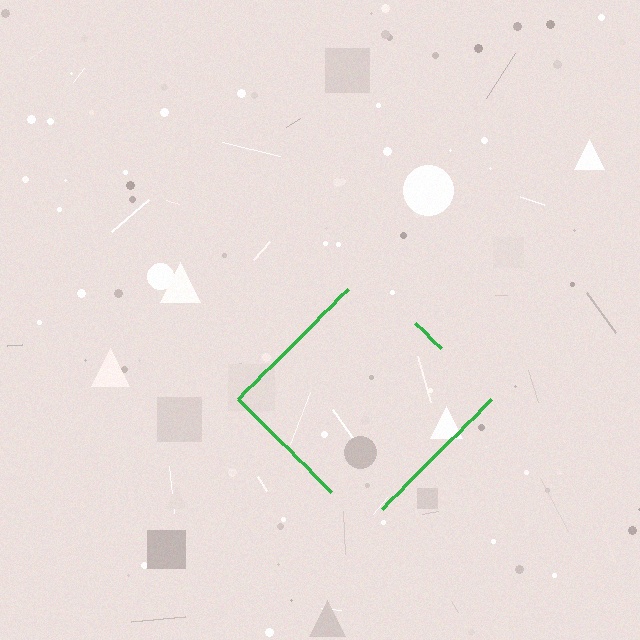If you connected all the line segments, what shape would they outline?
They would outline a diamond.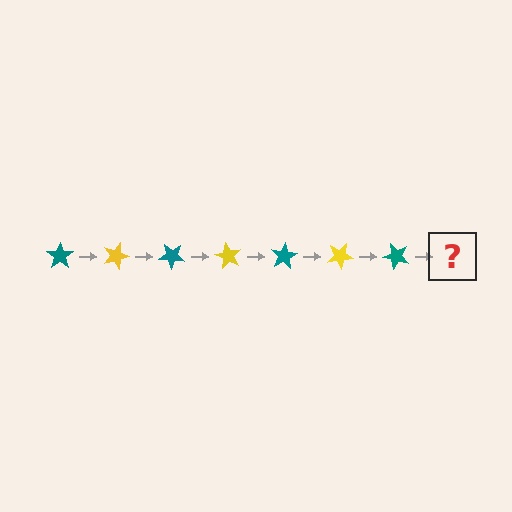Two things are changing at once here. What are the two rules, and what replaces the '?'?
The two rules are that it rotates 20 degrees each step and the color cycles through teal and yellow. The '?' should be a yellow star, rotated 140 degrees from the start.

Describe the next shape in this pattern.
It should be a yellow star, rotated 140 degrees from the start.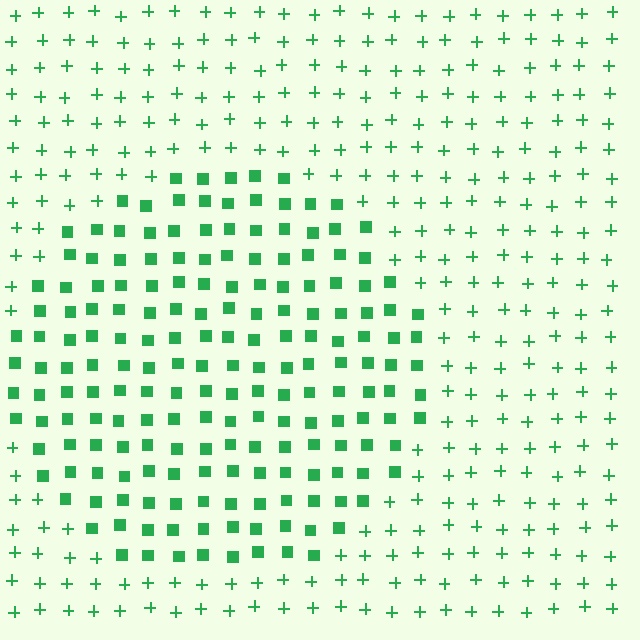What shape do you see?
I see a circle.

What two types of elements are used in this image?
The image uses squares inside the circle region and plus signs outside it.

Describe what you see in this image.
The image is filled with small green elements arranged in a uniform grid. A circle-shaped region contains squares, while the surrounding area contains plus signs. The boundary is defined purely by the change in element shape.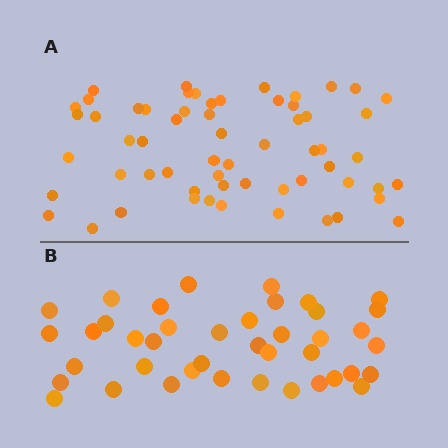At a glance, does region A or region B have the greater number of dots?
Region A (the top region) has more dots.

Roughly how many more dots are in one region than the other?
Region A has approximately 20 more dots than region B.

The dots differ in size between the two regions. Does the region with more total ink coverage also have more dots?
No. Region B has more total ink coverage because its dots are larger, but region A actually contains more individual dots. Total area can be misleading — the number of items is what matters here.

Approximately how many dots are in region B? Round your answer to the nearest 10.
About 40 dots. (The exact count is 41, which rounds to 40.)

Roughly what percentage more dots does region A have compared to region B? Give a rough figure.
About 45% more.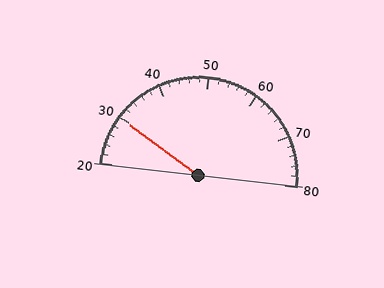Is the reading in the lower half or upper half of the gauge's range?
The reading is in the lower half of the range (20 to 80).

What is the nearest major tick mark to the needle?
The nearest major tick mark is 30.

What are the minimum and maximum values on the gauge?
The gauge ranges from 20 to 80.